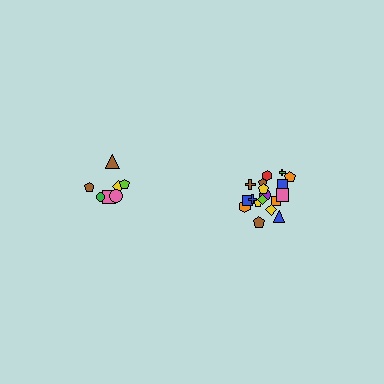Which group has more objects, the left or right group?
The right group.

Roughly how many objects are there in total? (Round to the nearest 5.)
Roughly 25 objects in total.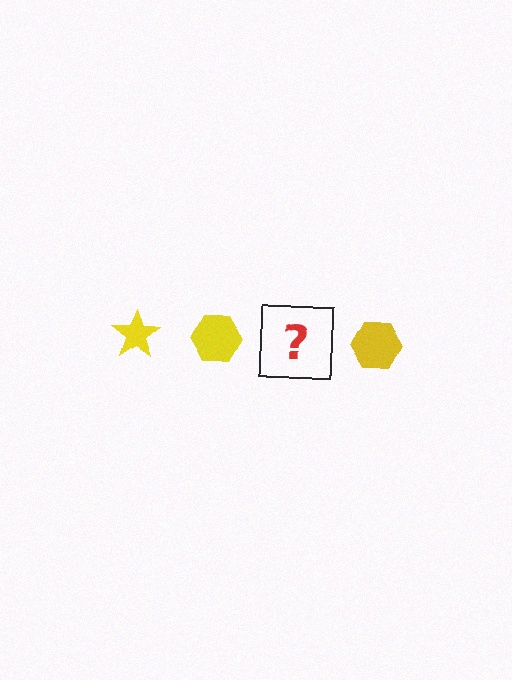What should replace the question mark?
The question mark should be replaced with a yellow star.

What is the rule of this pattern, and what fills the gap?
The rule is that the pattern cycles through star, hexagon shapes in yellow. The gap should be filled with a yellow star.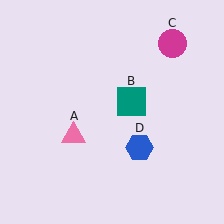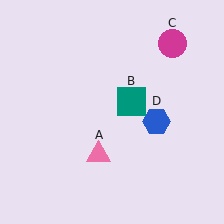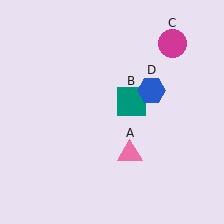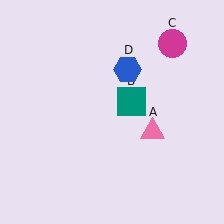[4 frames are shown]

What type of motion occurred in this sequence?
The pink triangle (object A), blue hexagon (object D) rotated counterclockwise around the center of the scene.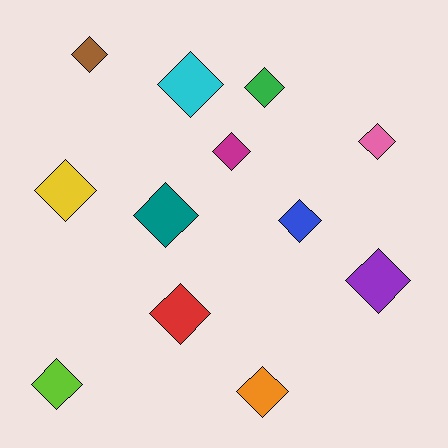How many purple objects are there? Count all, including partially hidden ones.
There is 1 purple object.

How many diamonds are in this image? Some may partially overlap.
There are 12 diamonds.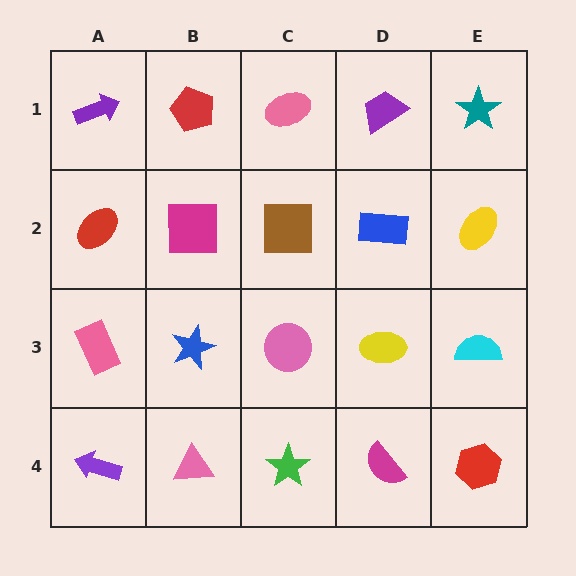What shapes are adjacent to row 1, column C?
A brown square (row 2, column C), a red pentagon (row 1, column B), a purple trapezoid (row 1, column D).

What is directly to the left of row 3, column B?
A pink rectangle.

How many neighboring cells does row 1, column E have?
2.